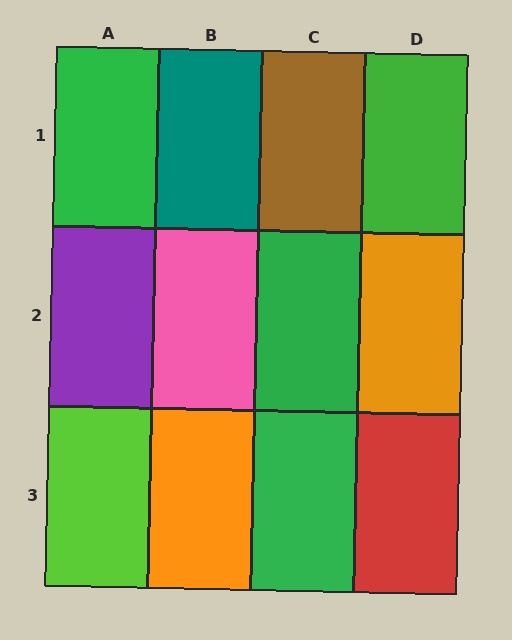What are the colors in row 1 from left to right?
Green, teal, brown, green.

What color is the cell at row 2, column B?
Pink.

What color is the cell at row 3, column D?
Red.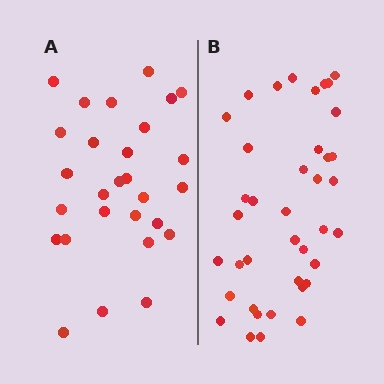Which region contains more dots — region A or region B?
Region B (the right region) has more dots.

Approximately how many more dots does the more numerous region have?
Region B has roughly 12 or so more dots than region A.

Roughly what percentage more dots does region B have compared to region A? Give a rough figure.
About 40% more.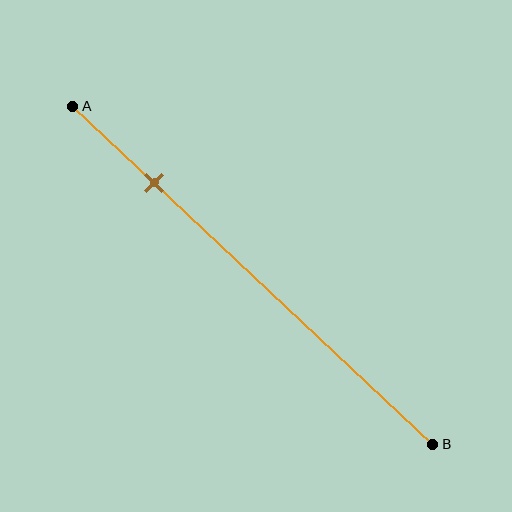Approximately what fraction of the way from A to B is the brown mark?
The brown mark is approximately 25% of the way from A to B.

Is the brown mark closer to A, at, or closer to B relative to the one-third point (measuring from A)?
The brown mark is closer to point A than the one-third point of segment AB.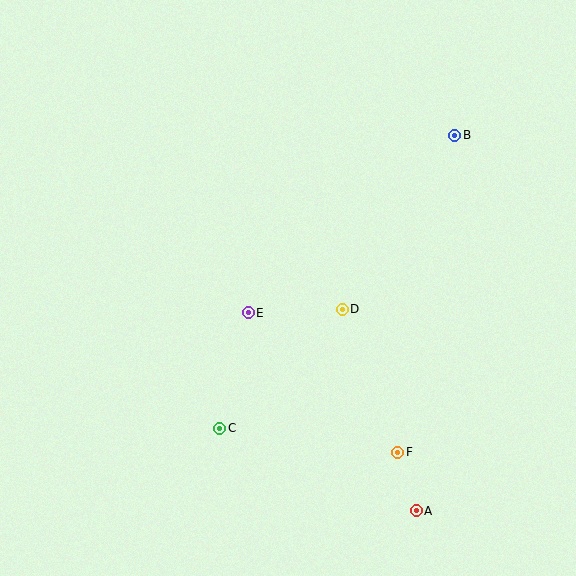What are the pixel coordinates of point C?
Point C is at (220, 428).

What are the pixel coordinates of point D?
Point D is at (343, 309).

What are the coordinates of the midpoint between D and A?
The midpoint between D and A is at (379, 410).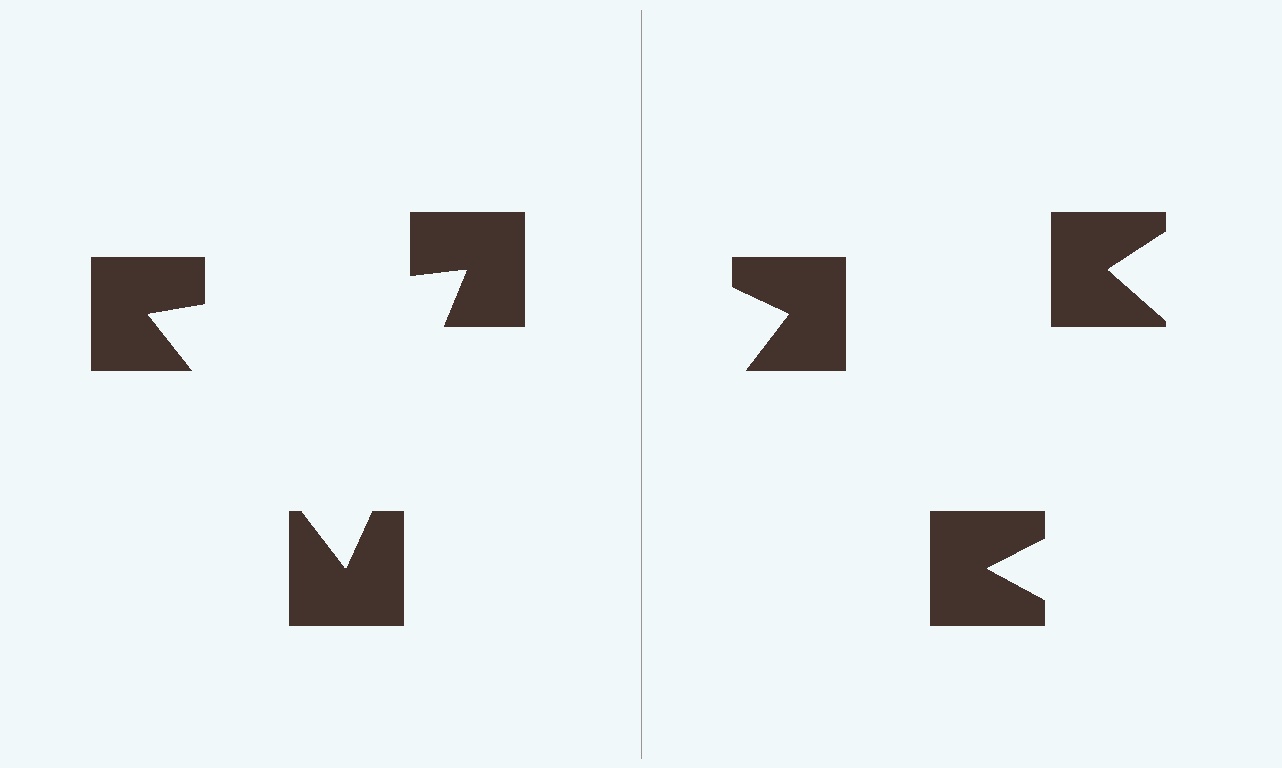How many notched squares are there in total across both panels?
6 — 3 on each side.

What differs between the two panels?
The notched squares are positioned identically on both sides; only the wedge orientations differ. On the left they align to a triangle; on the right they are misaligned.